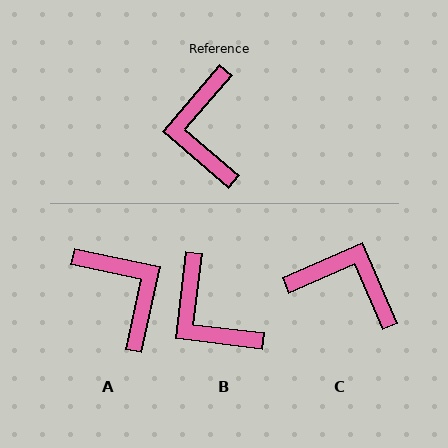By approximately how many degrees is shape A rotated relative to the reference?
Approximately 151 degrees clockwise.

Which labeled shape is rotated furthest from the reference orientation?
A, about 151 degrees away.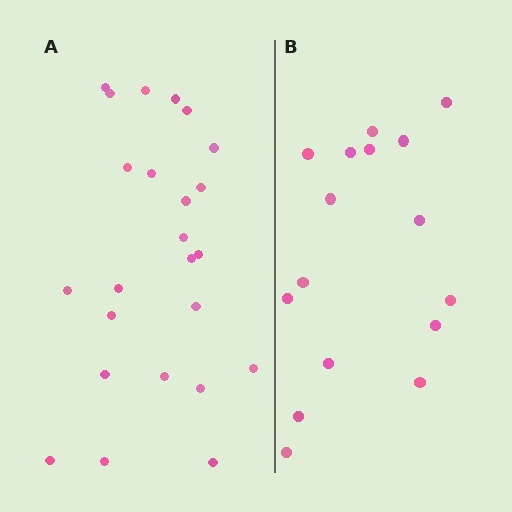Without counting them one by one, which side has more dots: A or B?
Region A (the left region) has more dots.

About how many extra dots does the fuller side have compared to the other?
Region A has roughly 8 or so more dots than region B.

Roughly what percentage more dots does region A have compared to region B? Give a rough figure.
About 50% more.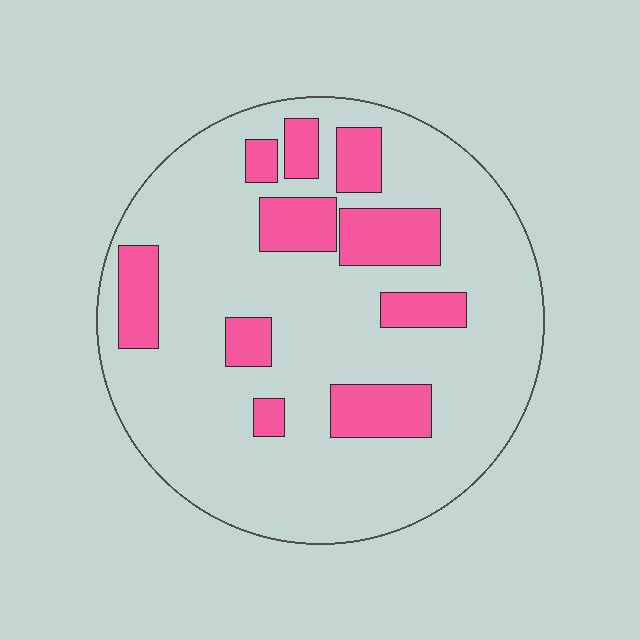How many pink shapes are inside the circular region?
10.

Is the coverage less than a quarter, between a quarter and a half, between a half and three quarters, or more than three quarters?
Less than a quarter.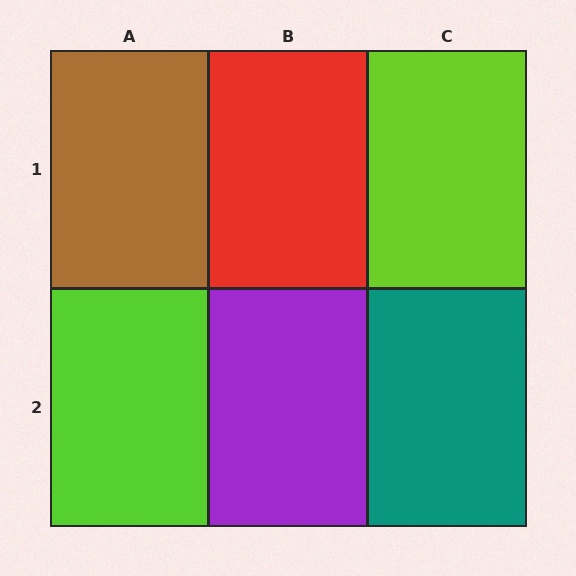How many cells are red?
1 cell is red.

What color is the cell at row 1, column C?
Lime.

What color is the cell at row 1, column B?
Red.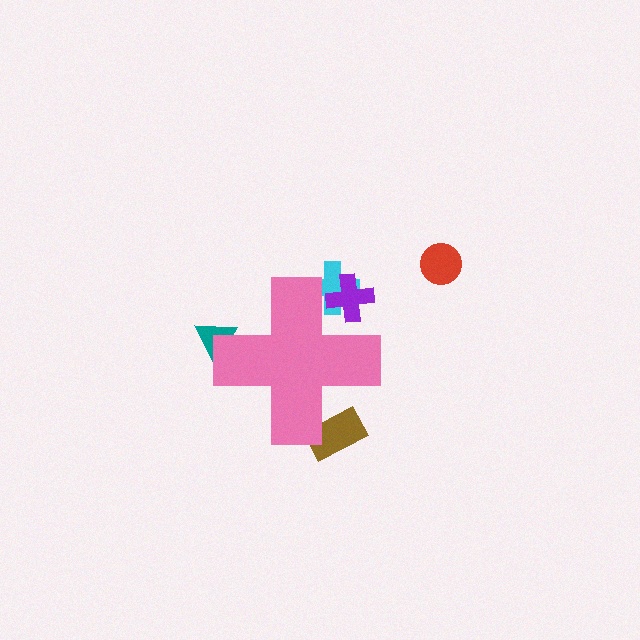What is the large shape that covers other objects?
A pink cross.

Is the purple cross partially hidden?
Yes, the purple cross is partially hidden behind the pink cross.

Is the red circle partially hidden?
No, the red circle is fully visible.